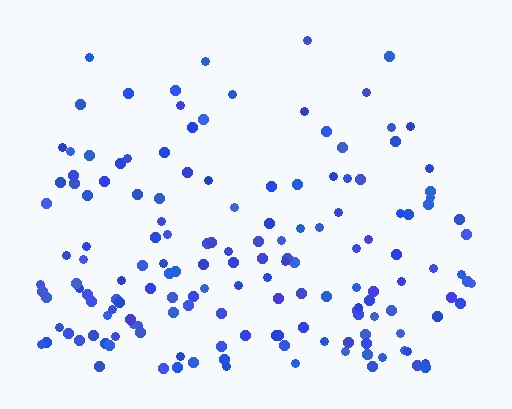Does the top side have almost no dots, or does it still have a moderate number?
Still a moderate number, just noticeably fewer than the bottom.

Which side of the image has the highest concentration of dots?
The bottom.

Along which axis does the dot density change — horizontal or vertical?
Vertical.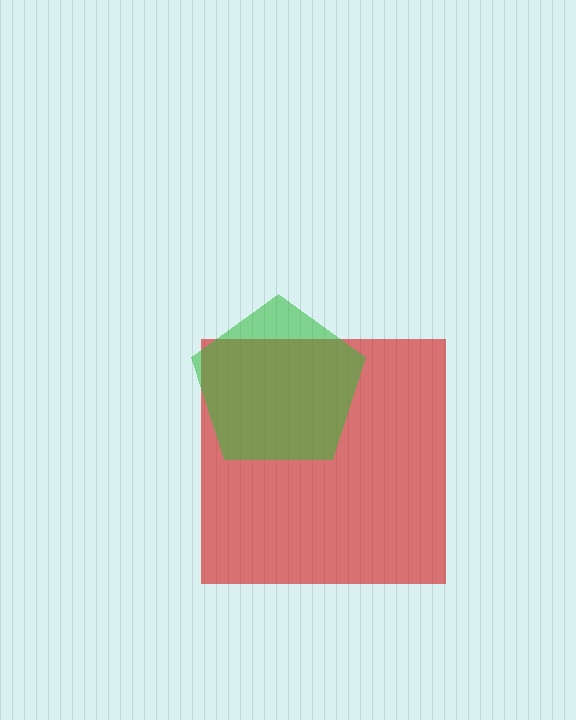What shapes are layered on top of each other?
The layered shapes are: a red square, a green pentagon.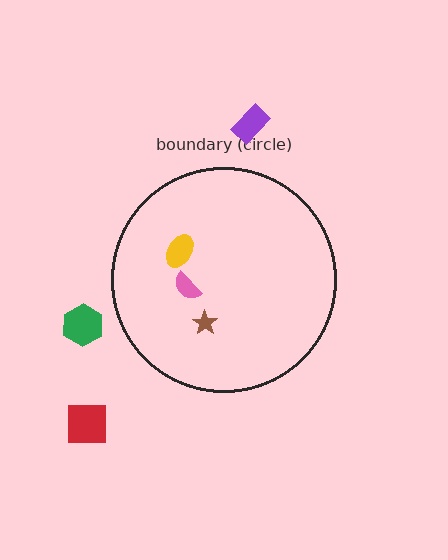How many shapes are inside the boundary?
3 inside, 3 outside.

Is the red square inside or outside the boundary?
Outside.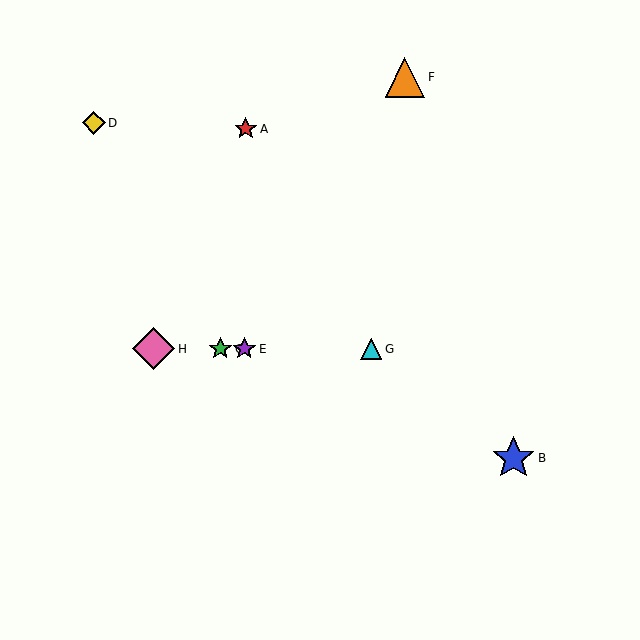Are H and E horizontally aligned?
Yes, both are at y≈349.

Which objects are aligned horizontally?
Objects C, E, G, H are aligned horizontally.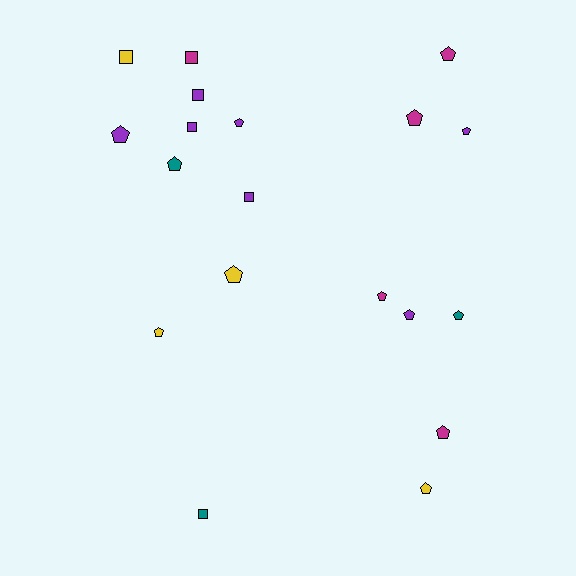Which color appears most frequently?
Purple, with 7 objects.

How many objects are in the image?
There are 19 objects.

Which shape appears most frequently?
Pentagon, with 13 objects.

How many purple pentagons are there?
There are 4 purple pentagons.